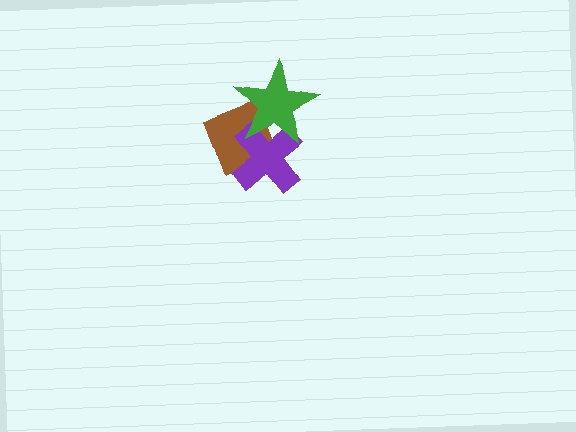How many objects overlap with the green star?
2 objects overlap with the green star.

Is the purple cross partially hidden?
Yes, it is partially covered by another shape.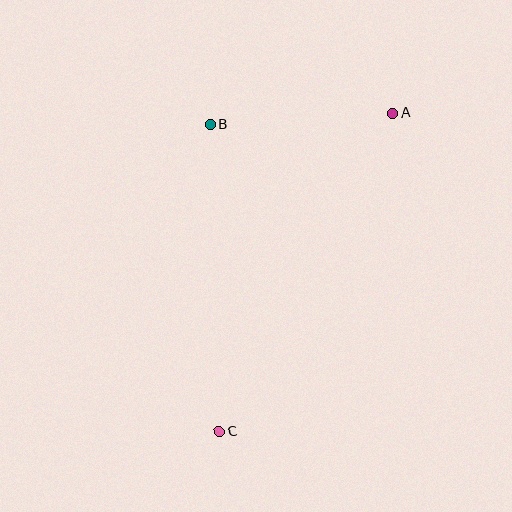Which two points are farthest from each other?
Points A and C are farthest from each other.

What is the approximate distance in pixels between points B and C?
The distance between B and C is approximately 307 pixels.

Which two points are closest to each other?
Points A and B are closest to each other.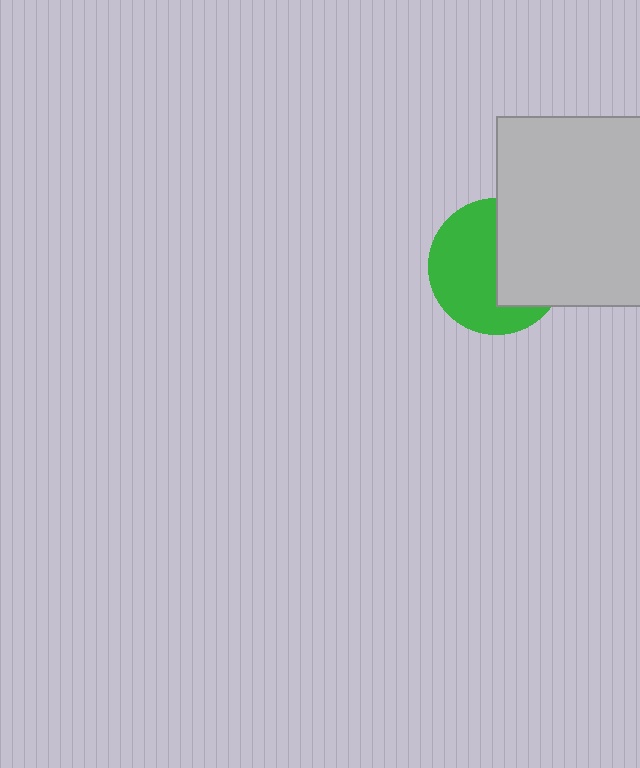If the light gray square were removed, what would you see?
You would see the complete green circle.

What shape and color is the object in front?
The object in front is a light gray square.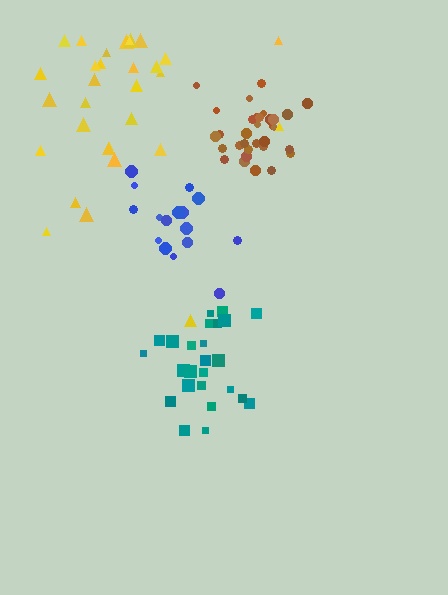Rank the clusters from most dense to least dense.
brown, blue, teal, yellow.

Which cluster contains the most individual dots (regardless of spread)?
Brown (33).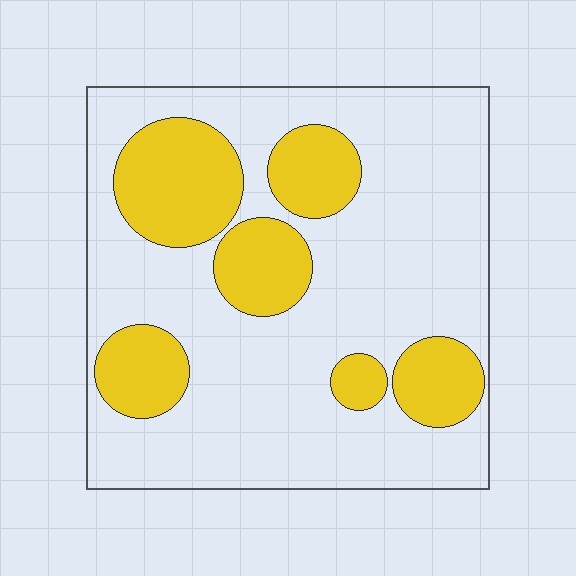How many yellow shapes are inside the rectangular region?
6.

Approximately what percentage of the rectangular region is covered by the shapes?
Approximately 25%.